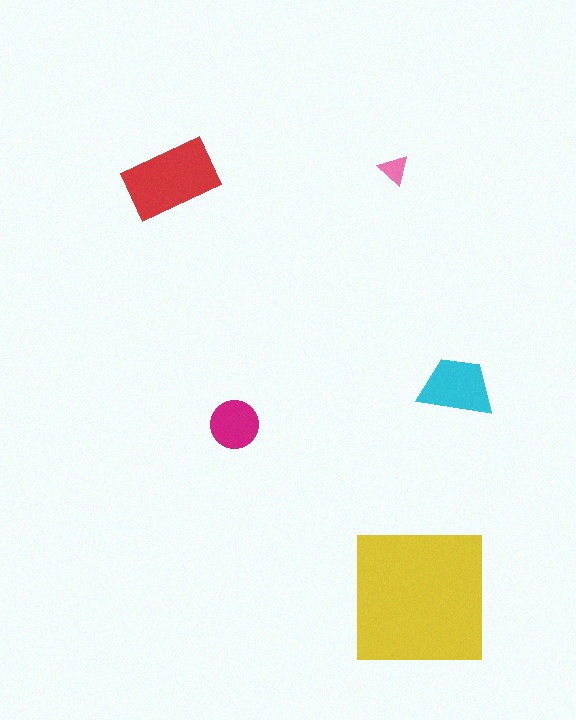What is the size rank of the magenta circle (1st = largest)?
4th.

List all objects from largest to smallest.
The yellow square, the red rectangle, the cyan trapezoid, the magenta circle, the pink triangle.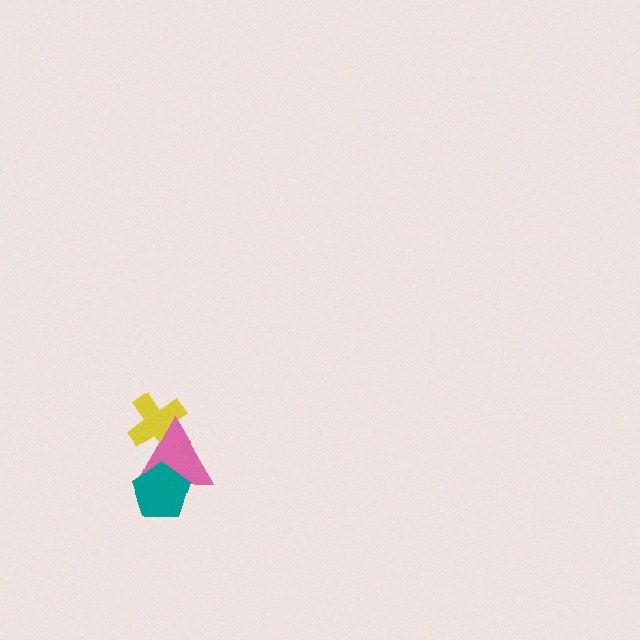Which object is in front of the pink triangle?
The teal pentagon is in front of the pink triangle.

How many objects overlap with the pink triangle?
2 objects overlap with the pink triangle.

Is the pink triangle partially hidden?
Yes, it is partially covered by another shape.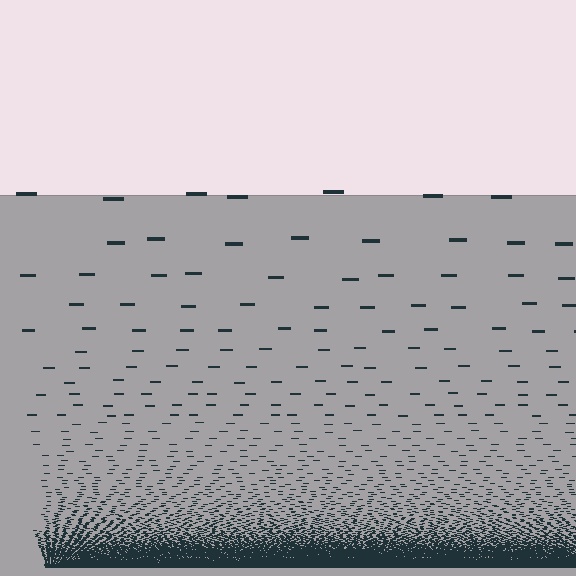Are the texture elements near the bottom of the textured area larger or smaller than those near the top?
Smaller. The gradient is inverted — elements near the bottom are smaller and denser.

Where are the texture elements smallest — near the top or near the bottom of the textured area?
Near the bottom.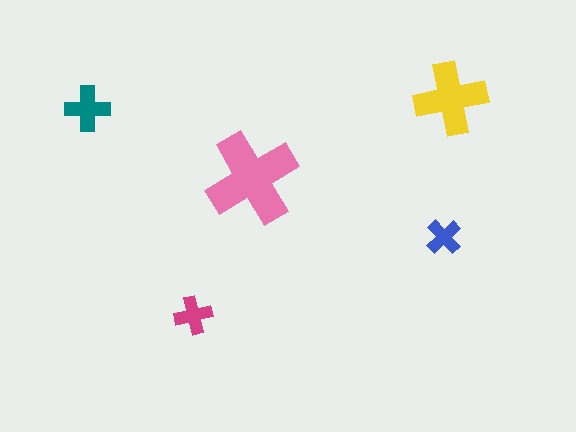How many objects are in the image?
There are 5 objects in the image.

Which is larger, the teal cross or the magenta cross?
The teal one.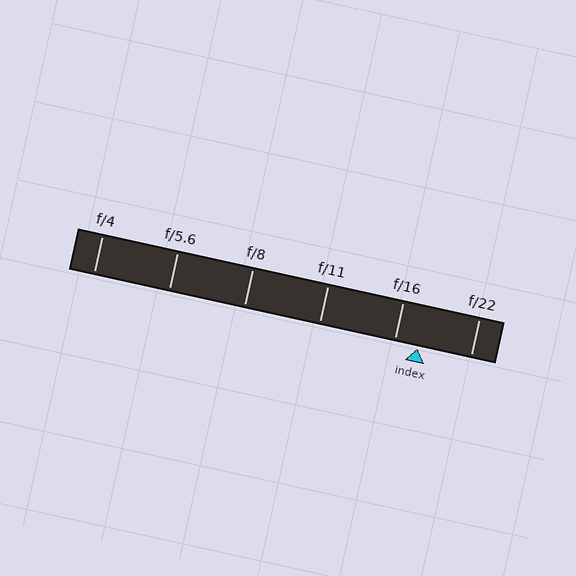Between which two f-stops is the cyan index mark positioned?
The index mark is between f/16 and f/22.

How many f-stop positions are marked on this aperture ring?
There are 6 f-stop positions marked.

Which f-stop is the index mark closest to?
The index mark is closest to f/16.